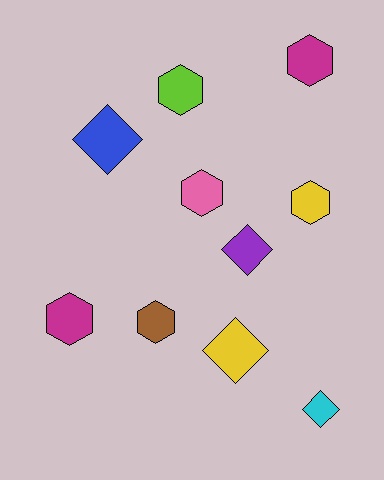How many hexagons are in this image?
There are 6 hexagons.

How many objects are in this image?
There are 10 objects.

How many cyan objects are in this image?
There is 1 cyan object.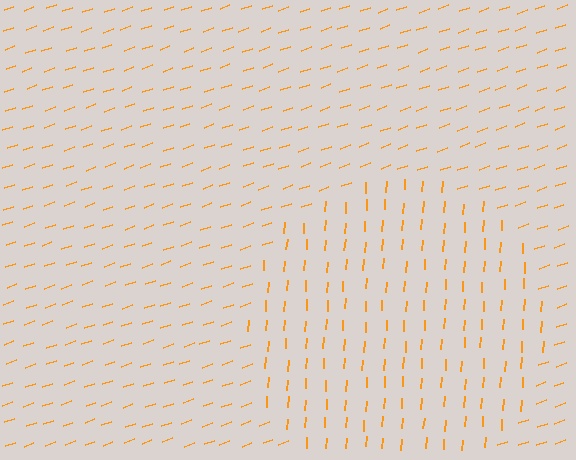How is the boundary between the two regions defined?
The boundary is defined purely by a change in line orientation (approximately 67 degrees difference). All lines are the same color and thickness.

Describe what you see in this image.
The image is filled with small orange line segments. A circle region in the image has lines oriented differently from the surrounding lines, creating a visible texture boundary.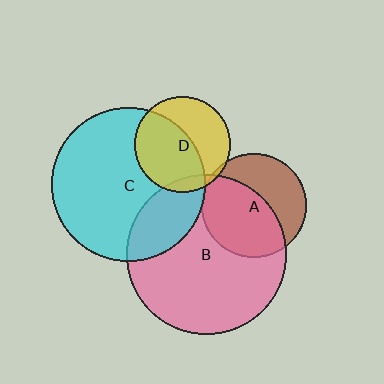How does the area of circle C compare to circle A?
Approximately 2.2 times.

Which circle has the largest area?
Circle B (pink).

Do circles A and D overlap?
Yes.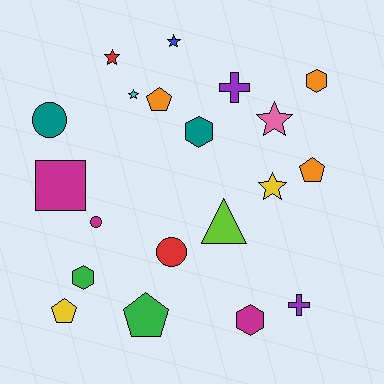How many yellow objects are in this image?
There are 2 yellow objects.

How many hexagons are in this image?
There are 4 hexagons.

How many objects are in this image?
There are 20 objects.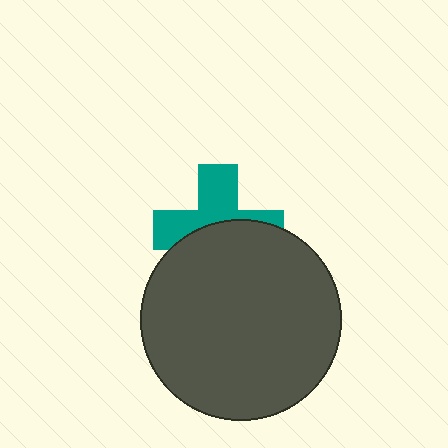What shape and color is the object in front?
The object in front is a dark gray circle.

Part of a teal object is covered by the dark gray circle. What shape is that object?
It is a cross.